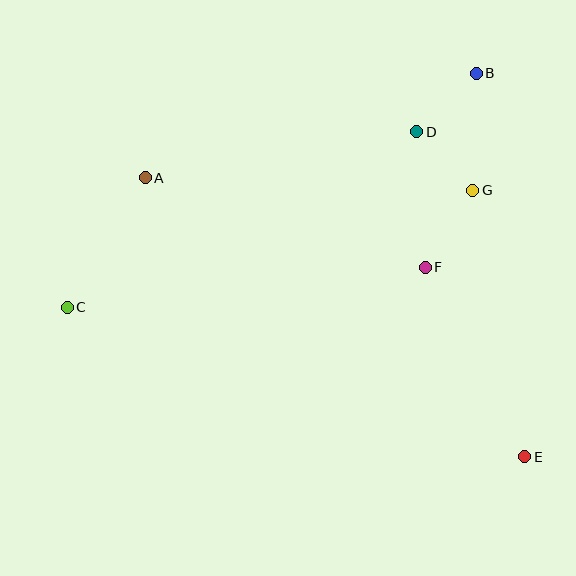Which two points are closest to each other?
Points D and G are closest to each other.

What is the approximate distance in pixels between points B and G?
The distance between B and G is approximately 117 pixels.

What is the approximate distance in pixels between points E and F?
The distance between E and F is approximately 214 pixels.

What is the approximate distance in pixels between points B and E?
The distance between B and E is approximately 387 pixels.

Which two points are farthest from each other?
Points C and E are farthest from each other.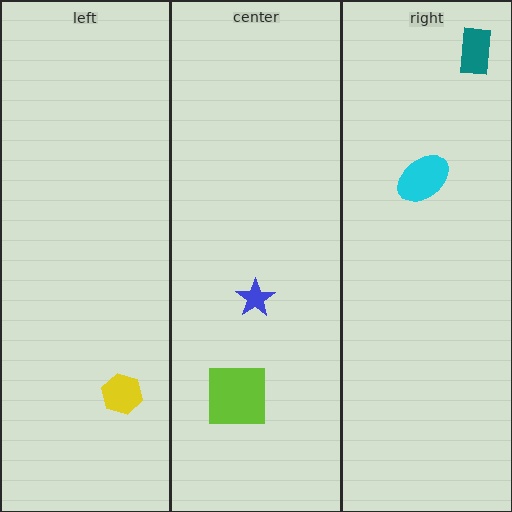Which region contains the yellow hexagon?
The left region.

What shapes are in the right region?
The cyan ellipse, the teal rectangle.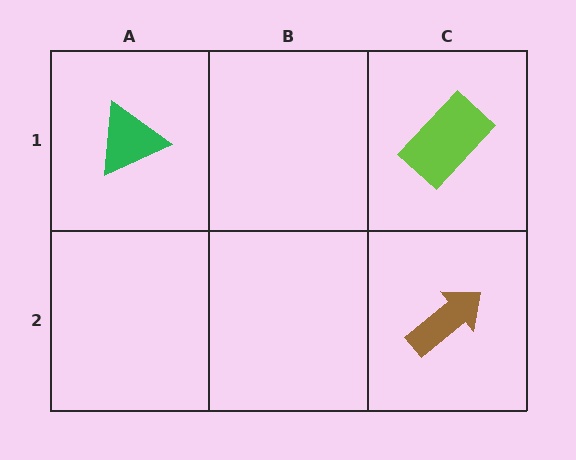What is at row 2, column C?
A brown arrow.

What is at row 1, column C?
A lime rectangle.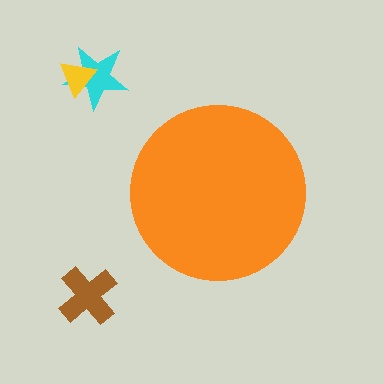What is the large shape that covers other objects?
An orange circle.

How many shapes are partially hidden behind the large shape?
0 shapes are partially hidden.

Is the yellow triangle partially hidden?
No, the yellow triangle is fully visible.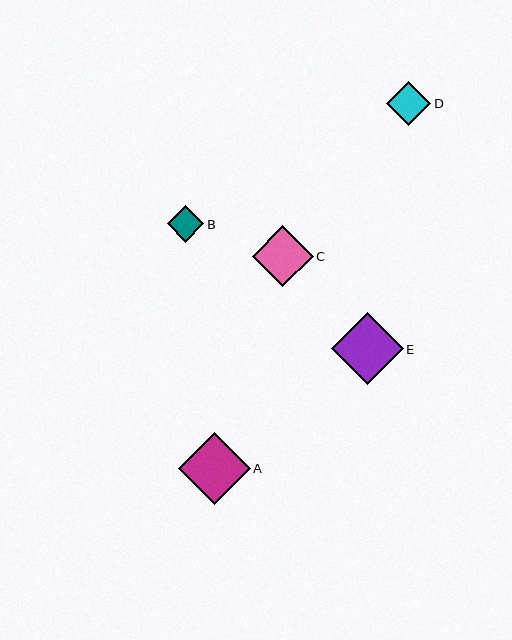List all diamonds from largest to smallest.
From largest to smallest: A, E, C, D, B.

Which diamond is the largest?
Diamond A is the largest with a size of approximately 72 pixels.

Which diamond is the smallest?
Diamond B is the smallest with a size of approximately 37 pixels.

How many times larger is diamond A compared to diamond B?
Diamond A is approximately 2.0 times the size of diamond B.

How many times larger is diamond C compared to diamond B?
Diamond C is approximately 1.7 times the size of diamond B.